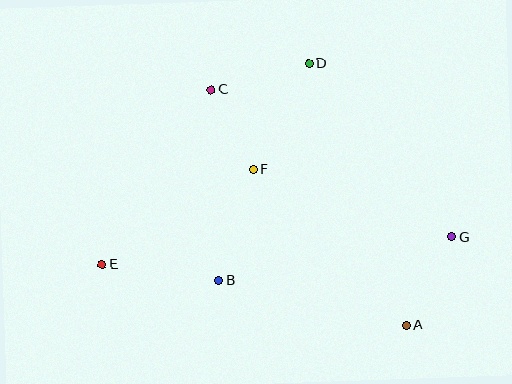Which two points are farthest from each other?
Points E and G are farthest from each other.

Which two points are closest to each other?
Points C and F are closest to each other.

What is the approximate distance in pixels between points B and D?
The distance between B and D is approximately 235 pixels.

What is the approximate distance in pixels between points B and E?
The distance between B and E is approximately 118 pixels.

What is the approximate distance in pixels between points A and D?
The distance between A and D is approximately 279 pixels.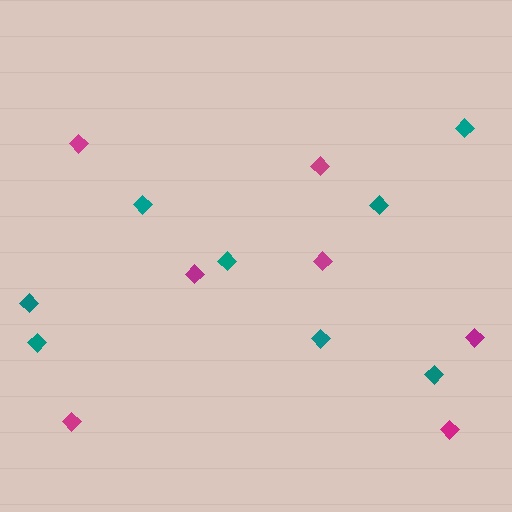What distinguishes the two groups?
There are 2 groups: one group of magenta diamonds (7) and one group of teal diamonds (8).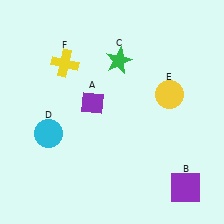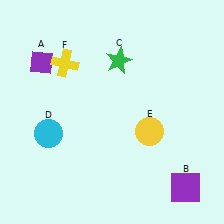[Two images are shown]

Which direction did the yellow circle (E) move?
The yellow circle (E) moved down.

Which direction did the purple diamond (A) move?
The purple diamond (A) moved left.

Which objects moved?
The objects that moved are: the purple diamond (A), the yellow circle (E).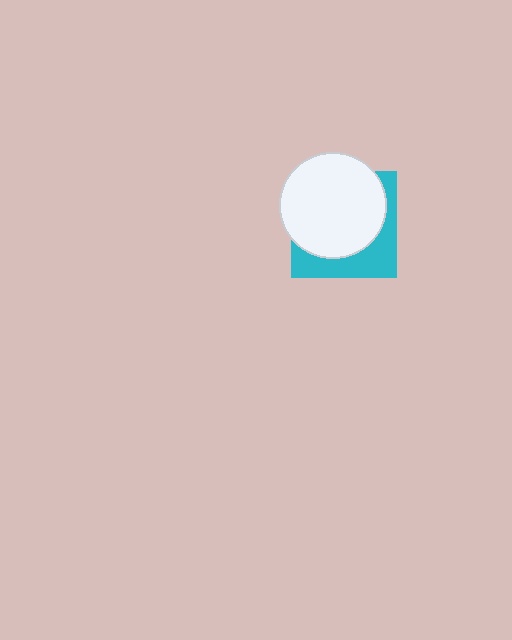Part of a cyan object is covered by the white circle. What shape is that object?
It is a square.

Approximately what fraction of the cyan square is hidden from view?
Roughly 66% of the cyan square is hidden behind the white circle.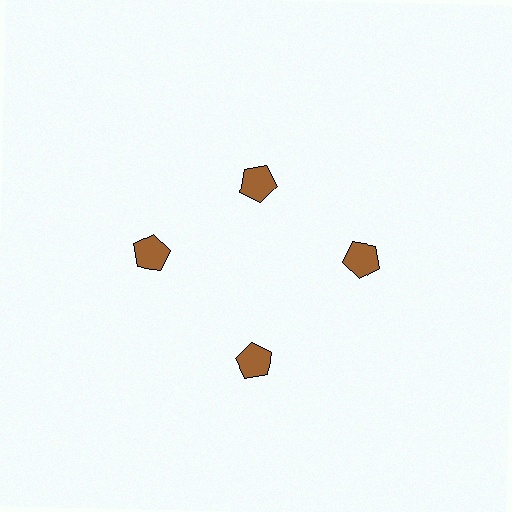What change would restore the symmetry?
The symmetry would be restored by moving it outward, back onto the ring so that all 4 pentagons sit at equal angles and equal distance from the center.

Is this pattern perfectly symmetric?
No. The 4 brown pentagons are arranged in a ring, but one element near the 12 o'clock position is pulled inward toward the center, breaking the 4-fold rotational symmetry.